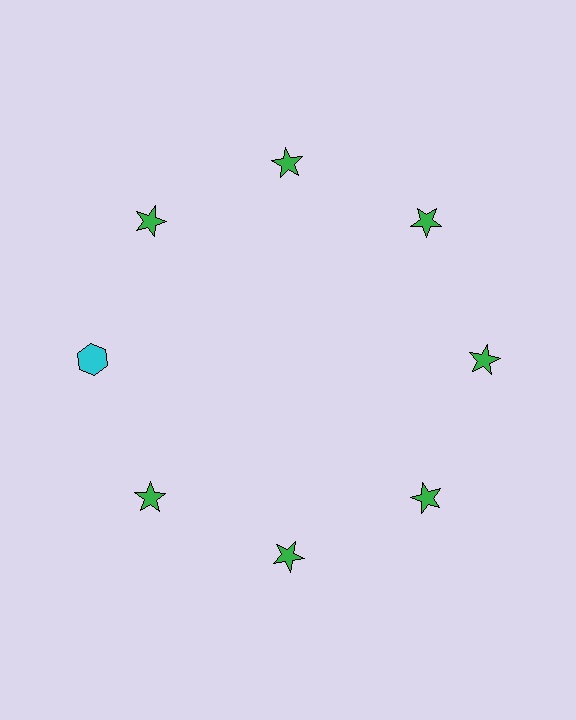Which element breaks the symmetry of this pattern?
The cyan hexagon at roughly the 9 o'clock position breaks the symmetry. All other shapes are green stars.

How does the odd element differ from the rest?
It differs in both color (cyan instead of green) and shape (hexagon instead of star).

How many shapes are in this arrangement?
There are 8 shapes arranged in a ring pattern.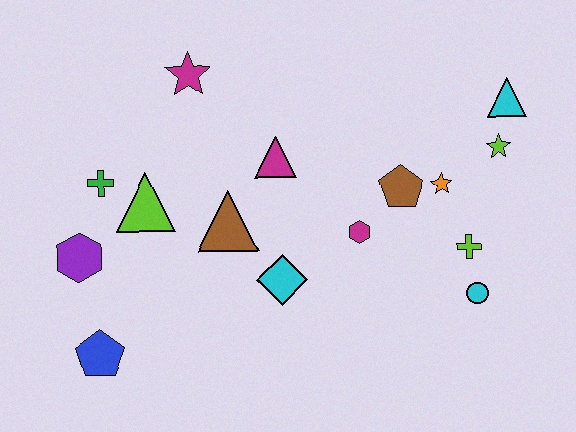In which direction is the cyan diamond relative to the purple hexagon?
The cyan diamond is to the right of the purple hexagon.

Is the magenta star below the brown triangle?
No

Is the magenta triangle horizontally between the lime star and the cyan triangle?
No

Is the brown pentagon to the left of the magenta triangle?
No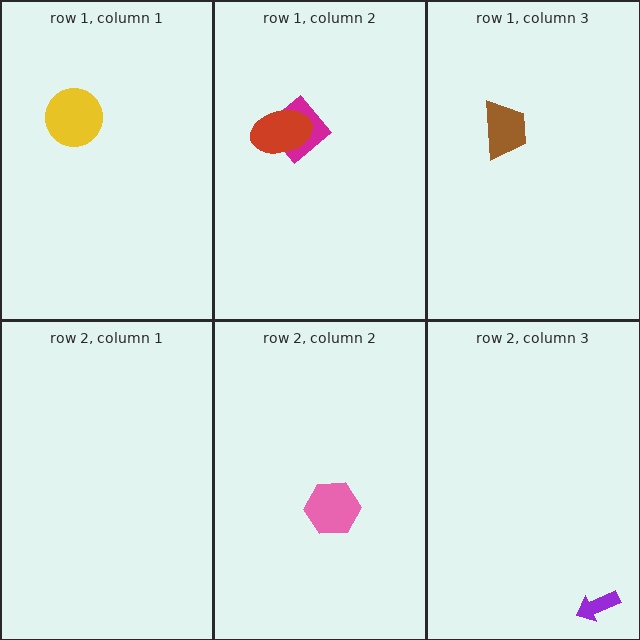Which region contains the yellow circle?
The row 1, column 1 region.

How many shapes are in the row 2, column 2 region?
1.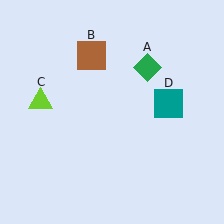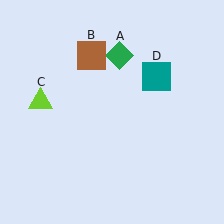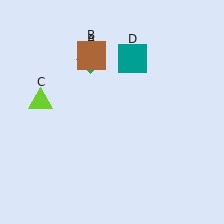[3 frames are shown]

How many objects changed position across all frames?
2 objects changed position: green diamond (object A), teal square (object D).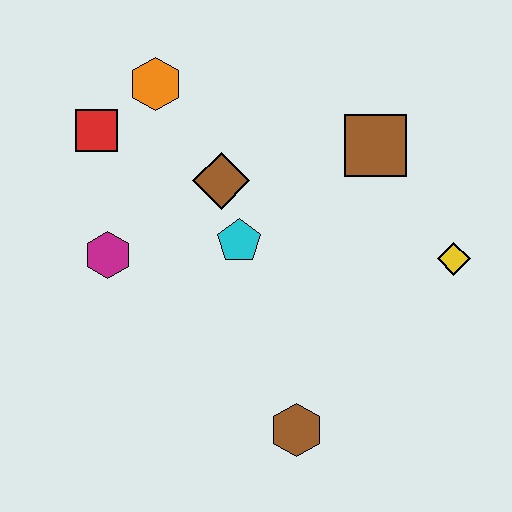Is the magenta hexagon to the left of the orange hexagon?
Yes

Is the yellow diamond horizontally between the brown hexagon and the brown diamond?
No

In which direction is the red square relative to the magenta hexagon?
The red square is above the magenta hexagon.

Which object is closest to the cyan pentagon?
The brown diamond is closest to the cyan pentagon.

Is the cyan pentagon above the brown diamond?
No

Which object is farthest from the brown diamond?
The brown hexagon is farthest from the brown diamond.